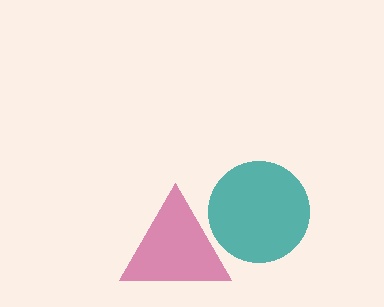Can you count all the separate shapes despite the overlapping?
Yes, there are 2 separate shapes.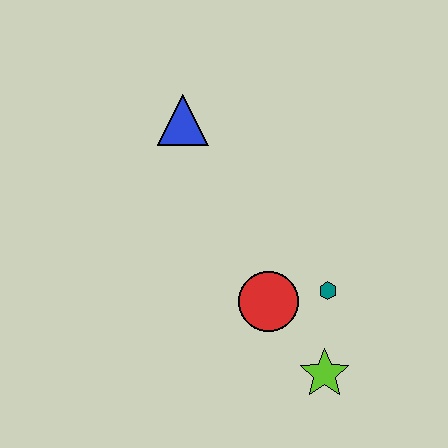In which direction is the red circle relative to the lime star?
The red circle is above the lime star.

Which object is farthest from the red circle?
The blue triangle is farthest from the red circle.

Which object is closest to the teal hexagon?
The red circle is closest to the teal hexagon.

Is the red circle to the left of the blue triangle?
No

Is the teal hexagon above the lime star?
Yes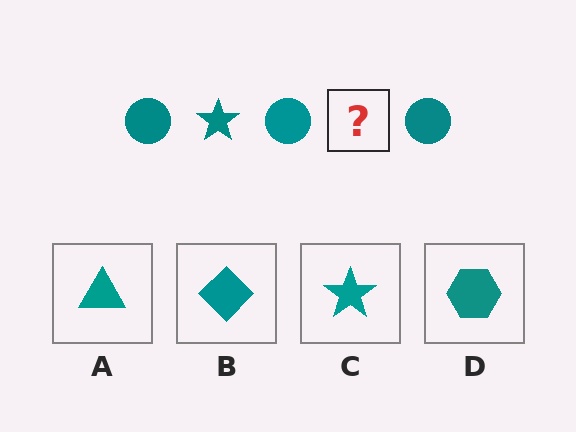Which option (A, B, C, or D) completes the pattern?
C.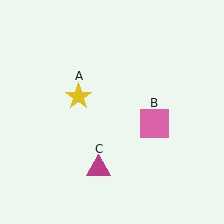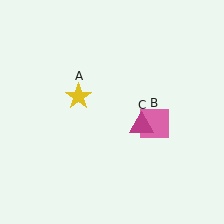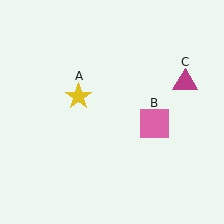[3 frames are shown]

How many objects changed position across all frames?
1 object changed position: magenta triangle (object C).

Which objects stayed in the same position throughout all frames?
Yellow star (object A) and pink square (object B) remained stationary.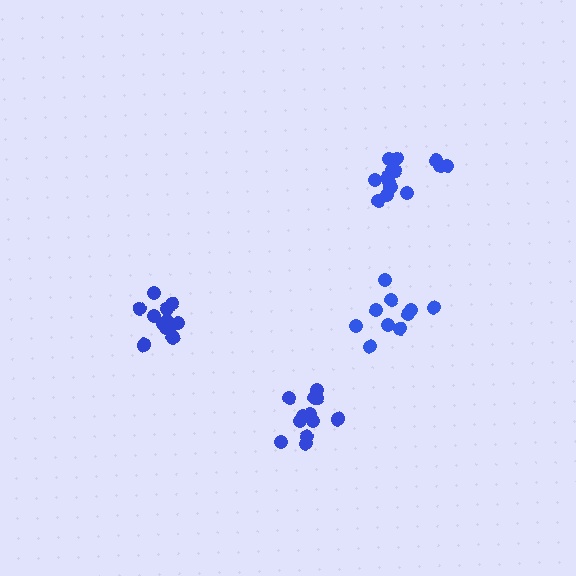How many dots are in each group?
Group 1: 14 dots, Group 2: 12 dots, Group 3: 13 dots, Group 4: 10 dots (49 total).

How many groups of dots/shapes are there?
There are 4 groups.